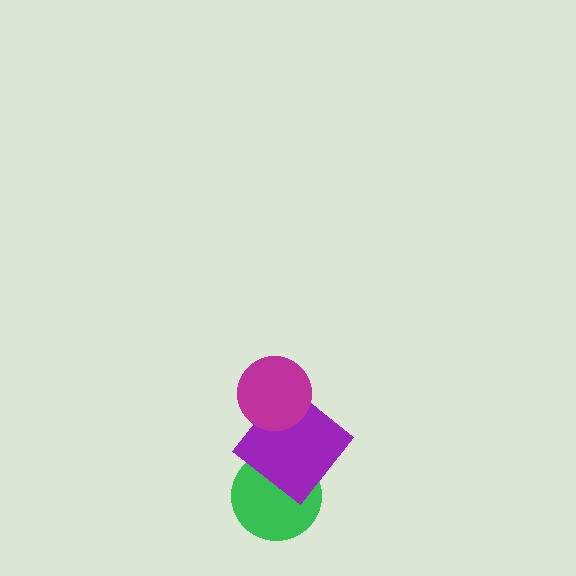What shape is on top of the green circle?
The purple diamond is on top of the green circle.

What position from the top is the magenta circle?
The magenta circle is 1st from the top.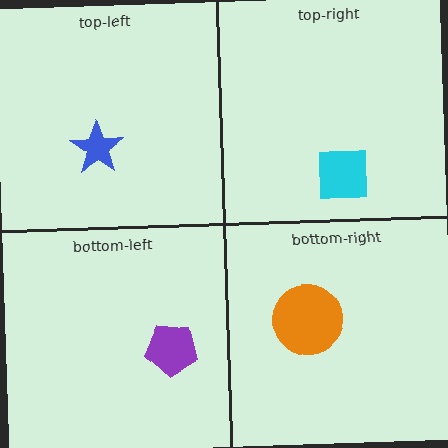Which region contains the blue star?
The top-left region.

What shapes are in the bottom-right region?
The orange circle.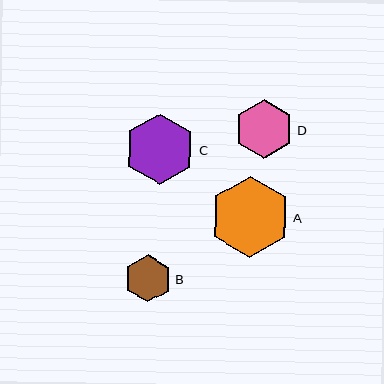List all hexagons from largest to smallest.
From largest to smallest: A, C, D, B.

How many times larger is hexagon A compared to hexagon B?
Hexagon A is approximately 1.7 times the size of hexagon B.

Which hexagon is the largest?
Hexagon A is the largest with a size of approximately 80 pixels.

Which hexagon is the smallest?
Hexagon B is the smallest with a size of approximately 47 pixels.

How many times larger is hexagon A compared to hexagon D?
Hexagon A is approximately 1.4 times the size of hexagon D.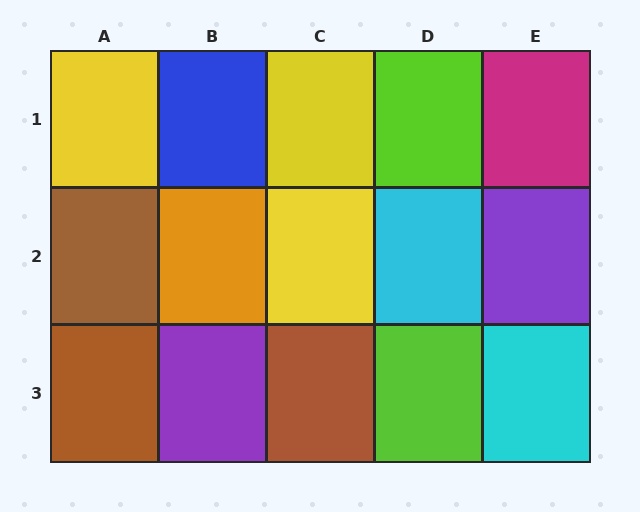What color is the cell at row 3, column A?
Brown.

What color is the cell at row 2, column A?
Brown.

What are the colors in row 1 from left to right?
Yellow, blue, yellow, lime, magenta.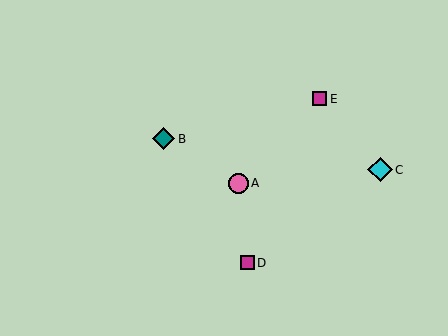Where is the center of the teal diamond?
The center of the teal diamond is at (164, 139).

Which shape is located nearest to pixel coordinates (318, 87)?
The magenta square (labeled E) at (319, 99) is nearest to that location.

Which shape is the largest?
The cyan diamond (labeled C) is the largest.